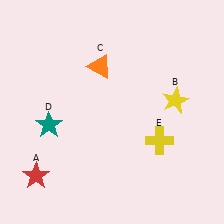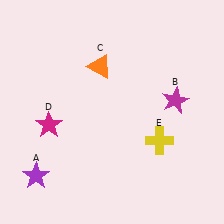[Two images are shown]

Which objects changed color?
A changed from red to purple. B changed from yellow to magenta. D changed from teal to magenta.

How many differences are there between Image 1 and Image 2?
There are 3 differences between the two images.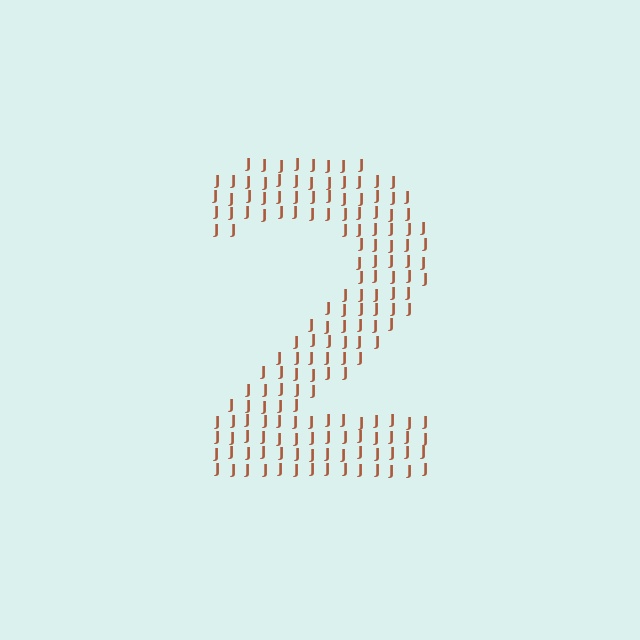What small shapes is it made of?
It is made of small letter J's.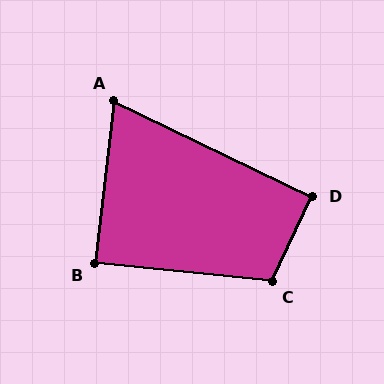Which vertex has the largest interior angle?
C, at approximately 109 degrees.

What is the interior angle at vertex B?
Approximately 89 degrees (approximately right).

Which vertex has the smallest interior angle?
A, at approximately 71 degrees.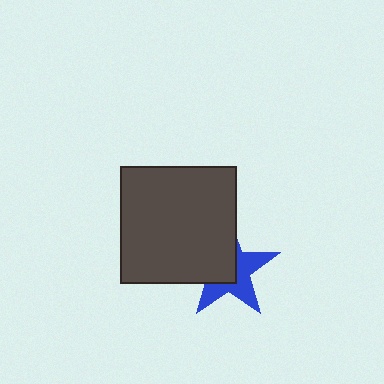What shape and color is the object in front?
The object in front is a dark gray square.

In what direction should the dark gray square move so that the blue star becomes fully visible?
The dark gray square should move toward the upper-left. That is the shortest direction to clear the overlap and leave the blue star fully visible.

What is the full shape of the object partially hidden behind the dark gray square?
The partially hidden object is a blue star.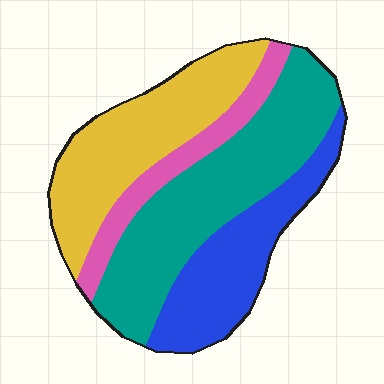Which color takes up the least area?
Pink, at roughly 10%.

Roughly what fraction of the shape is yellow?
Yellow covers around 30% of the shape.